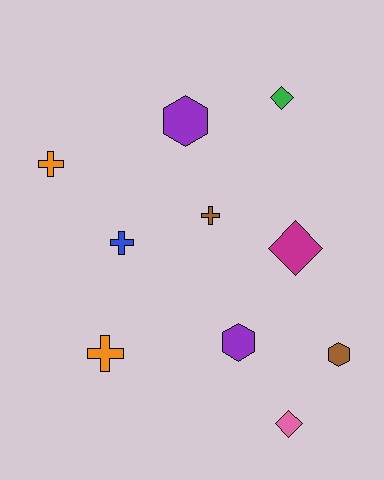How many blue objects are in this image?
There is 1 blue object.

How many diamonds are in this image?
There are 3 diamonds.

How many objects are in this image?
There are 10 objects.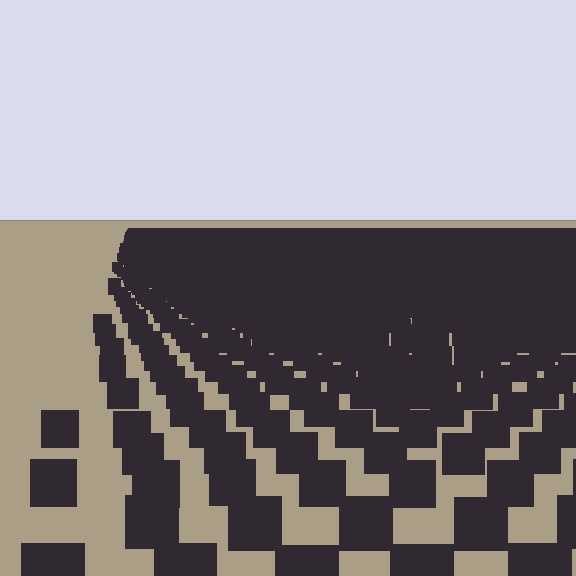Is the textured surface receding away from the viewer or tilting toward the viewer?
The surface is receding away from the viewer. Texture elements get smaller and denser toward the top.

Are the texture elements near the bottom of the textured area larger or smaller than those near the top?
Larger. Near the bottom, elements are closer to the viewer and appear at a bigger on-screen size.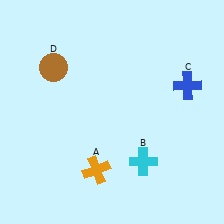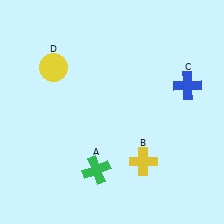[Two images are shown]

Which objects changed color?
A changed from orange to green. B changed from cyan to yellow. D changed from brown to yellow.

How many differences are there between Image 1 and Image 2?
There are 3 differences between the two images.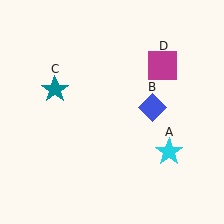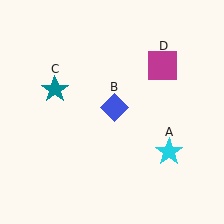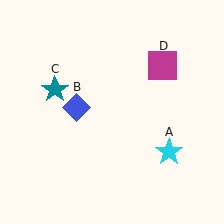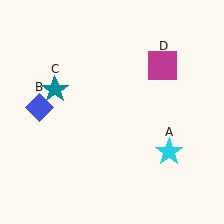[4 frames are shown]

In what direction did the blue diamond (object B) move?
The blue diamond (object B) moved left.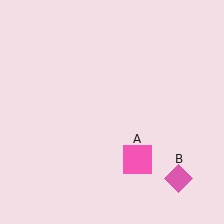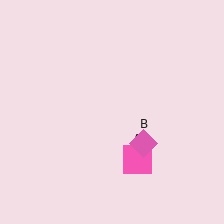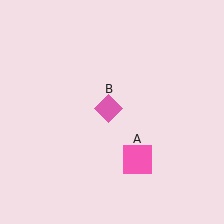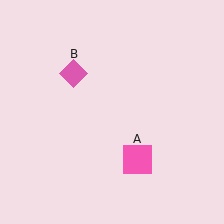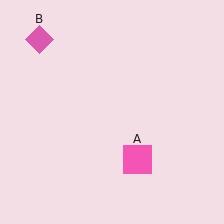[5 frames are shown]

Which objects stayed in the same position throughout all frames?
Pink square (object A) remained stationary.